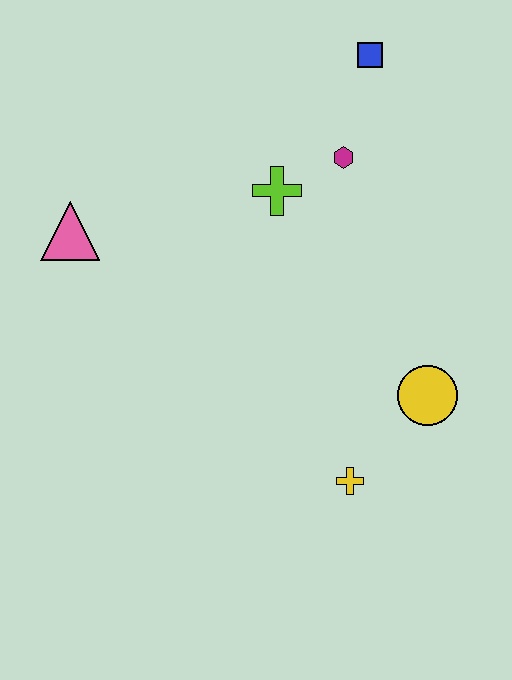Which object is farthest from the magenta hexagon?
The yellow cross is farthest from the magenta hexagon.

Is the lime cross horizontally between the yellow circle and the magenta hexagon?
No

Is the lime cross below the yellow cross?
No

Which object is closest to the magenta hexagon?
The lime cross is closest to the magenta hexagon.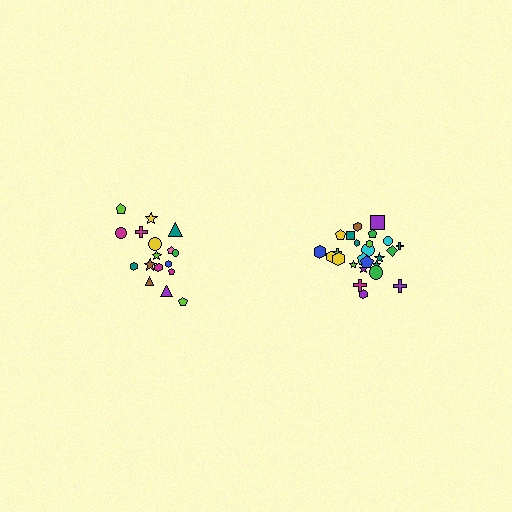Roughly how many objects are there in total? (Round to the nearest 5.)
Roughly 45 objects in total.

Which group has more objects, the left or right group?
The right group.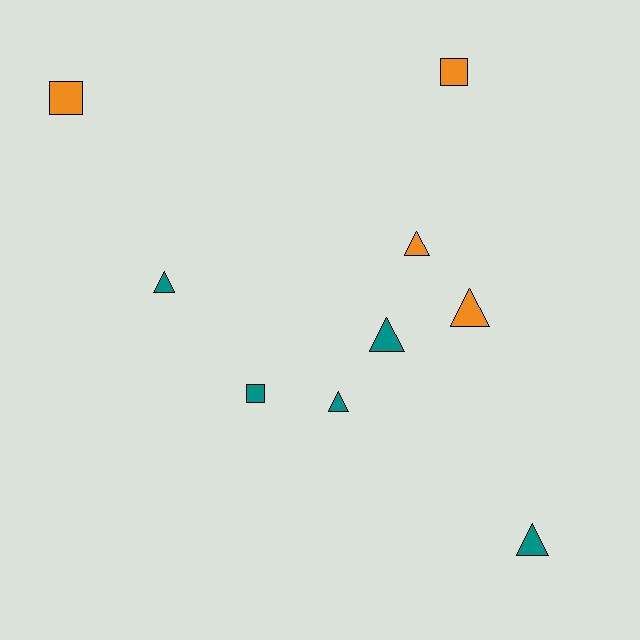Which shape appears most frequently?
Triangle, with 6 objects.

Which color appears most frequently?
Teal, with 5 objects.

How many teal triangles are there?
There are 4 teal triangles.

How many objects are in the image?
There are 9 objects.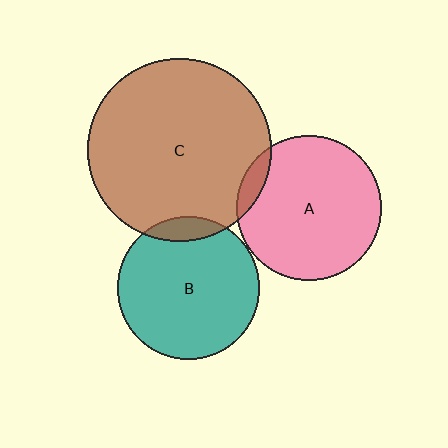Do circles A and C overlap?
Yes.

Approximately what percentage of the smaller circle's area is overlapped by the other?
Approximately 10%.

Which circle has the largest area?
Circle C (brown).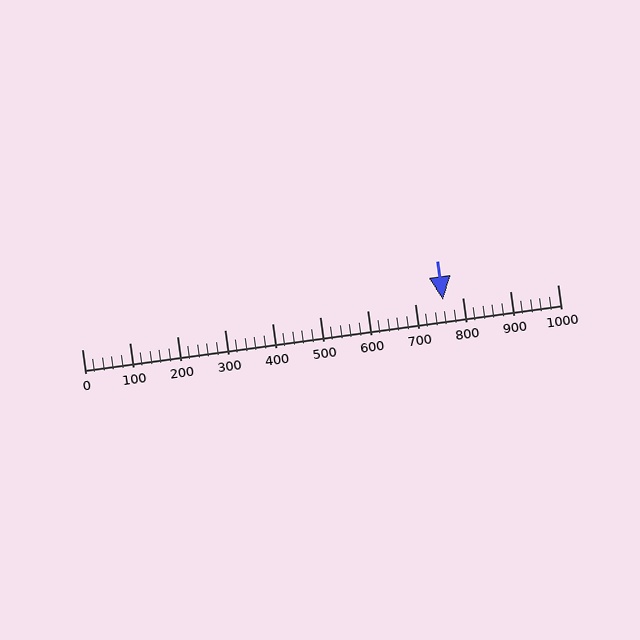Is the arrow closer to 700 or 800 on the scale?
The arrow is closer to 800.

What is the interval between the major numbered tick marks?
The major tick marks are spaced 100 units apart.